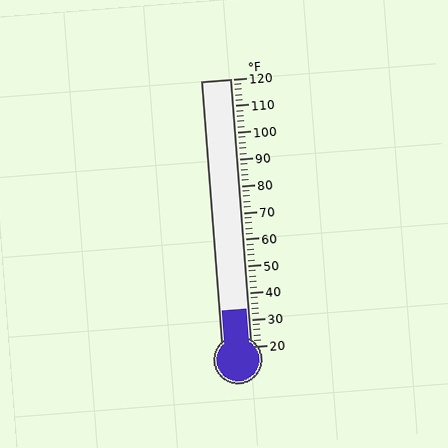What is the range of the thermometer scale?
The thermometer scale ranges from 20°F to 120°F.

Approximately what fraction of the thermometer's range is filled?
The thermometer is filled to approximately 15% of its range.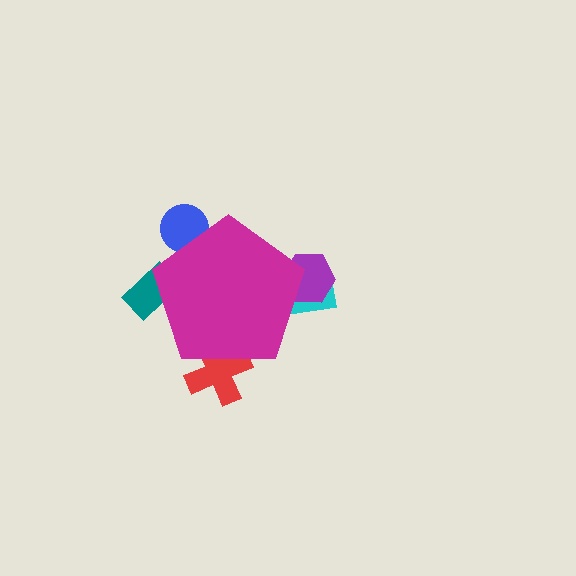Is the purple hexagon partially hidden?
Yes, the purple hexagon is partially hidden behind the magenta pentagon.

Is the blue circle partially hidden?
Yes, the blue circle is partially hidden behind the magenta pentagon.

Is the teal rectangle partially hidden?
Yes, the teal rectangle is partially hidden behind the magenta pentagon.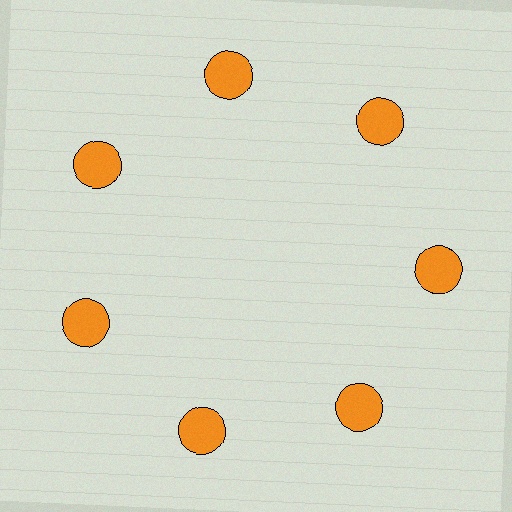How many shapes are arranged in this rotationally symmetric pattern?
There are 7 shapes, arranged in 7 groups of 1.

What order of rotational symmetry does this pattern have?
This pattern has 7-fold rotational symmetry.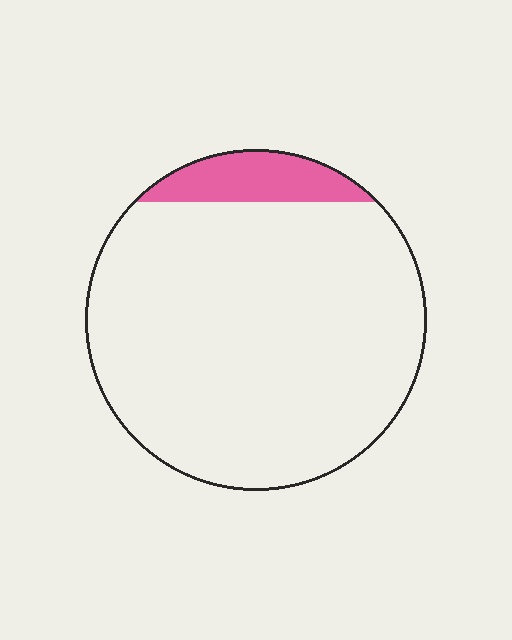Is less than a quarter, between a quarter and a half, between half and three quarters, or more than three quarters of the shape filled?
Less than a quarter.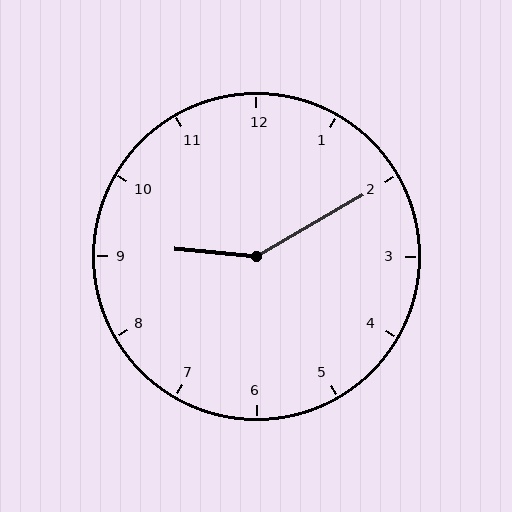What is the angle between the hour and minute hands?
Approximately 145 degrees.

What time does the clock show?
9:10.